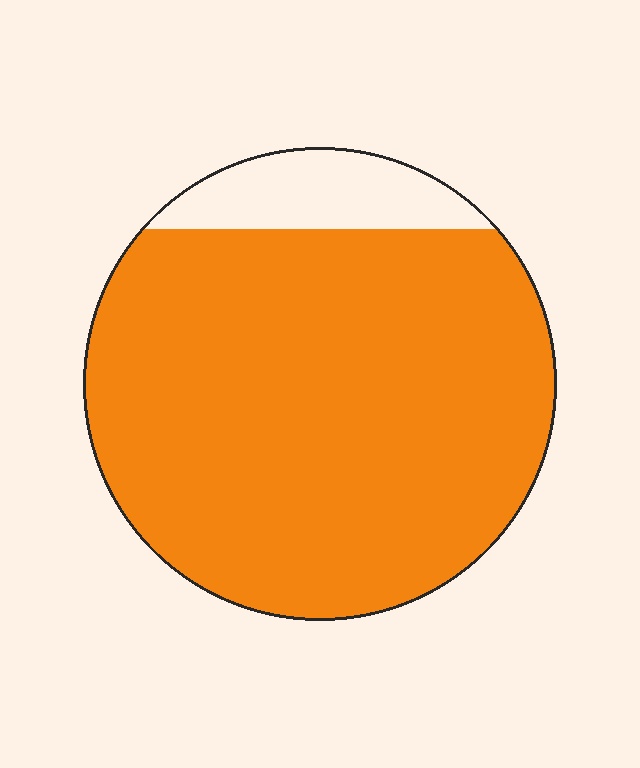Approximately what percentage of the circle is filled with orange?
Approximately 90%.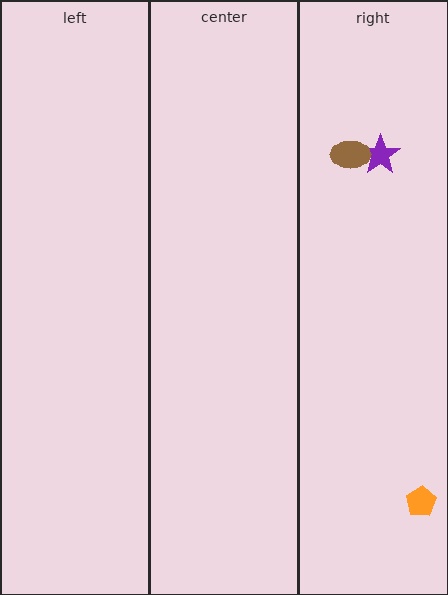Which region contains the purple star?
The right region.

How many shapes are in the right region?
3.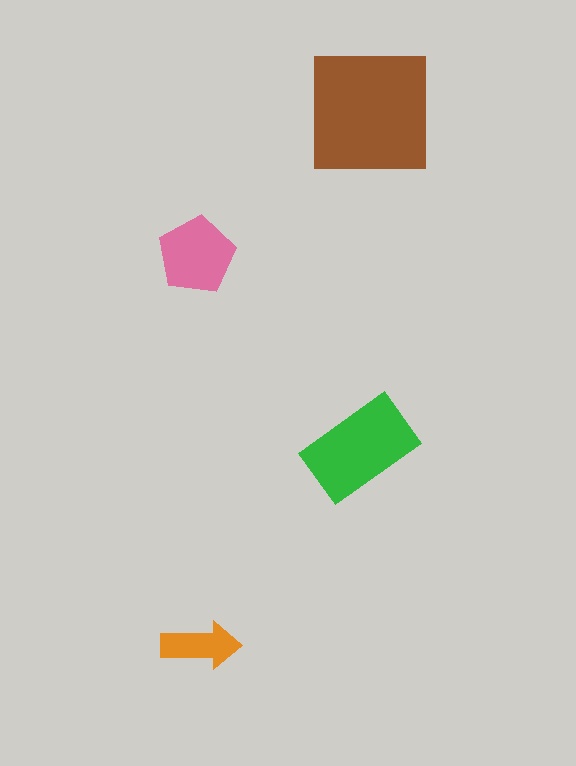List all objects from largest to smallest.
The brown square, the green rectangle, the pink pentagon, the orange arrow.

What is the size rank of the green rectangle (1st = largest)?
2nd.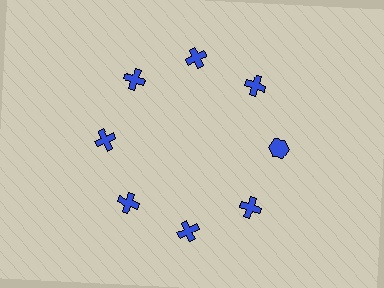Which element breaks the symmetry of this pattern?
The blue hexagon at roughly the 3 o'clock position breaks the symmetry. All other shapes are blue crosses.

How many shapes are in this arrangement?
There are 8 shapes arranged in a ring pattern.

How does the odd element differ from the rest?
It has a different shape: hexagon instead of cross.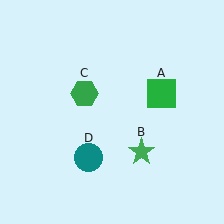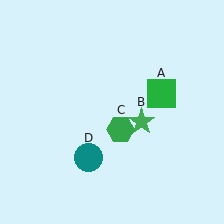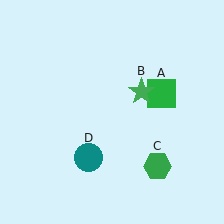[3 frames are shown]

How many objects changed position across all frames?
2 objects changed position: green star (object B), green hexagon (object C).